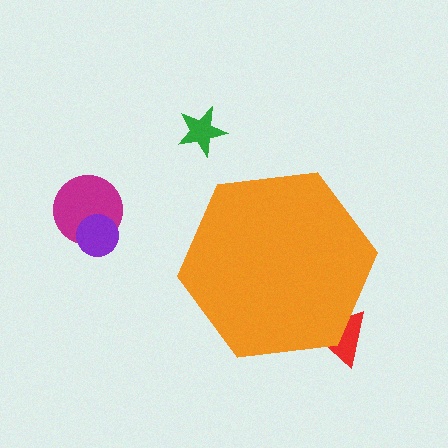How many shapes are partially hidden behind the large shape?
1 shape is partially hidden.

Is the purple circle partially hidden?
No, the purple circle is fully visible.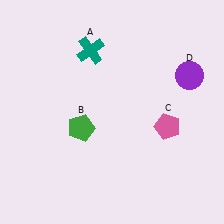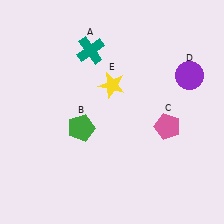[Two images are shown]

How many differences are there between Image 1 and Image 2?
There is 1 difference between the two images.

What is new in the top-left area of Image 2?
A yellow star (E) was added in the top-left area of Image 2.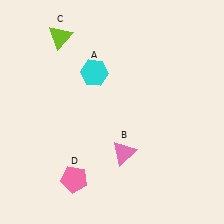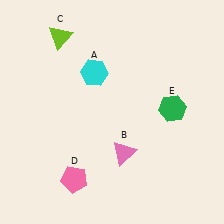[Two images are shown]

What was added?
A green hexagon (E) was added in Image 2.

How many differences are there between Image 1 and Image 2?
There is 1 difference between the two images.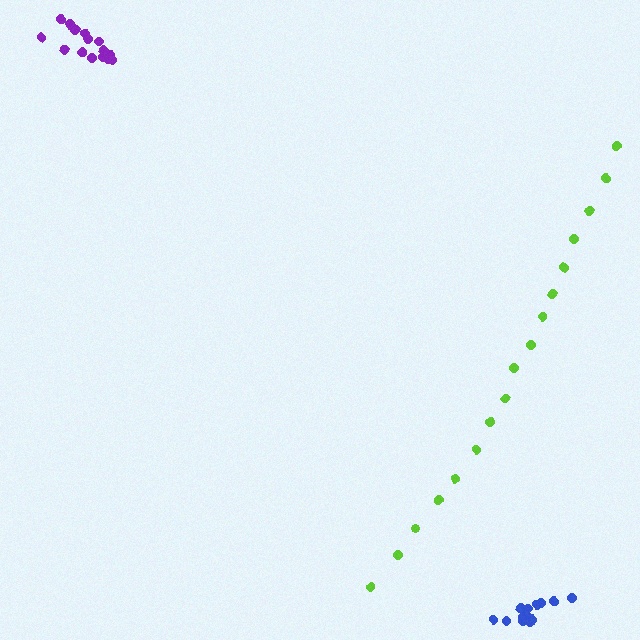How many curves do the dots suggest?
There are 3 distinct paths.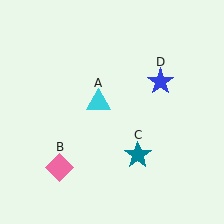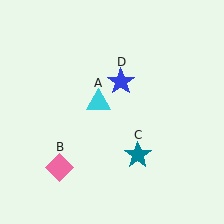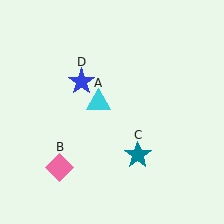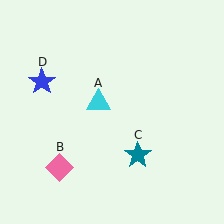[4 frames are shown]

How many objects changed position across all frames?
1 object changed position: blue star (object D).